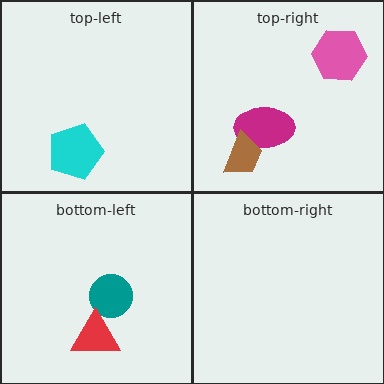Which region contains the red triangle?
The bottom-left region.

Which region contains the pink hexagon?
The top-right region.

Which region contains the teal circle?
The bottom-left region.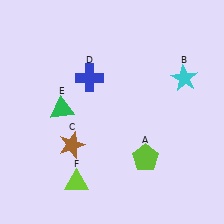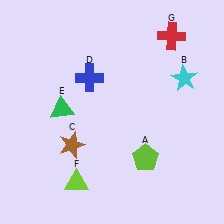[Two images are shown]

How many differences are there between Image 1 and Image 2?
There is 1 difference between the two images.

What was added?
A red cross (G) was added in Image 2.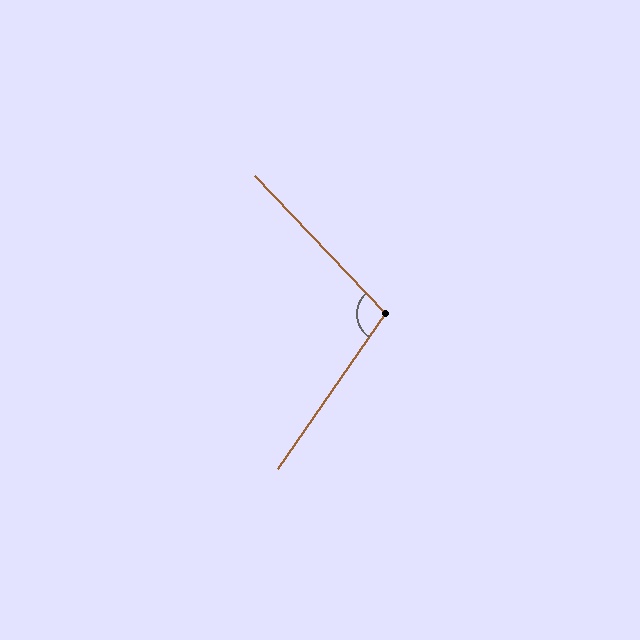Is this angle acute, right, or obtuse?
It is obtuse.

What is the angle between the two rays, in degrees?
Approximately 102 degrees.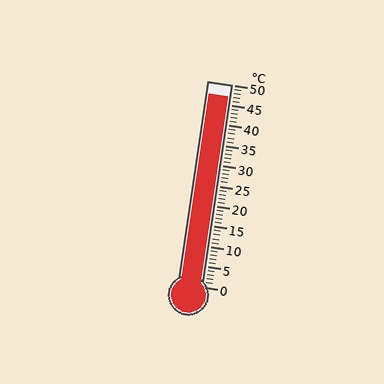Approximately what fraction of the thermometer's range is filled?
The thermometer is filled to approximately 95% of its range.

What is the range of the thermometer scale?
The thermometer scale ranges from 0°C to 50°C.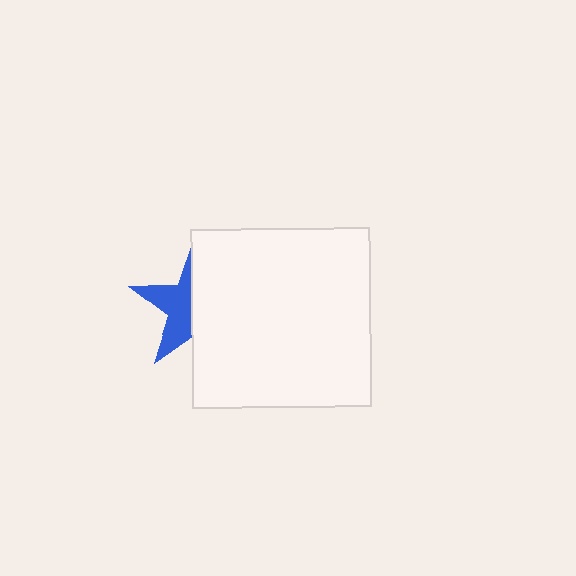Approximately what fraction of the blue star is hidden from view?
Roughly 56% of the blue star is hidden behind the white square.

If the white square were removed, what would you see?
You would see the complete blue star.